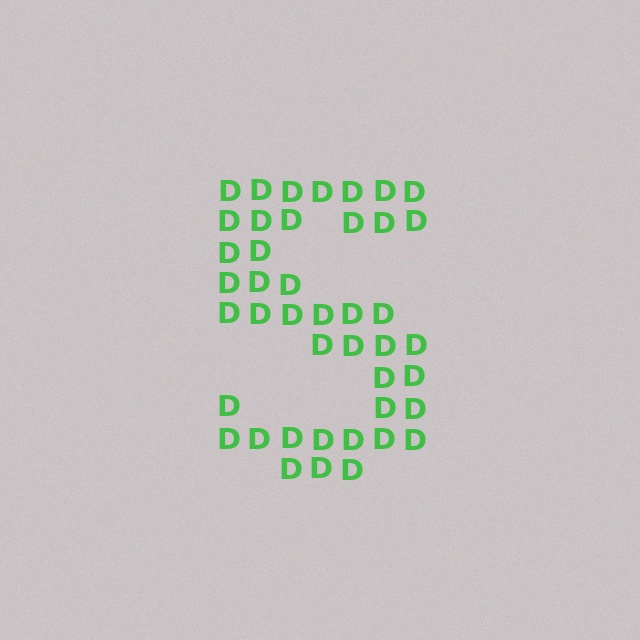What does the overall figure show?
The overall figure shows the letter S.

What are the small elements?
The small elements are letter D's.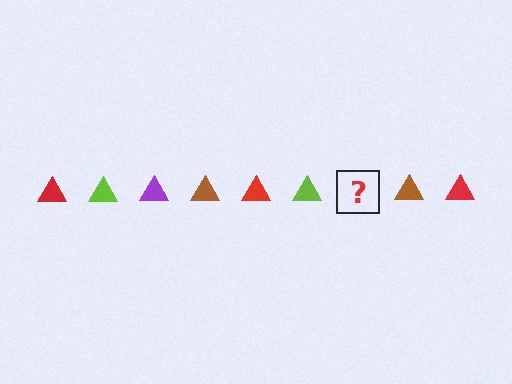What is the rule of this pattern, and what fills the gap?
The rule is that the pattern cycles through red, lime, purple, brown triangles. The gap should be filled with a purple triangle.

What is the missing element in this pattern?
The missing element is a purple triangle.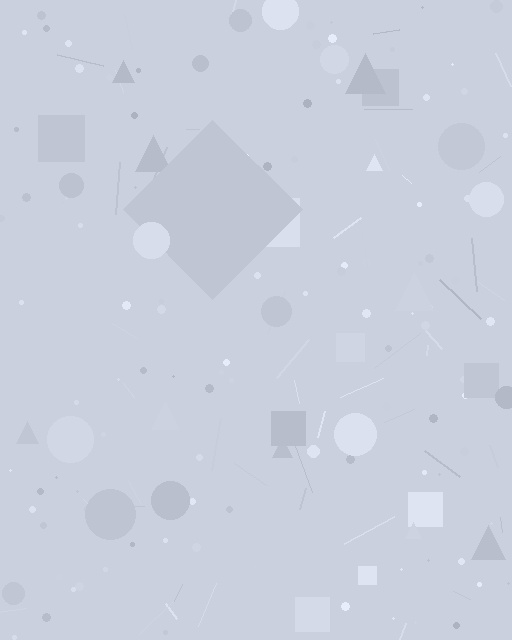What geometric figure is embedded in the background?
A diamond is embedded in the background.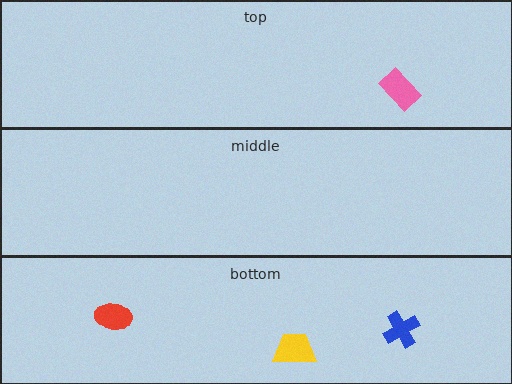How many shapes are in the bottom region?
3.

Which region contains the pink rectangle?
The top region.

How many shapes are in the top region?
1.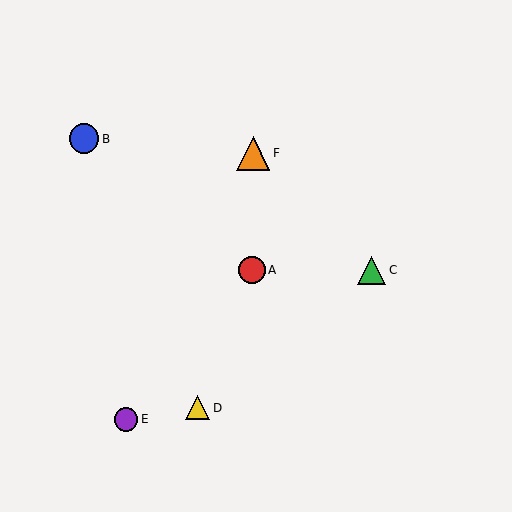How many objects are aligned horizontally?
2 objects (A, C) are aligned horizontally.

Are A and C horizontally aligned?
Yes, both are at y≈270.